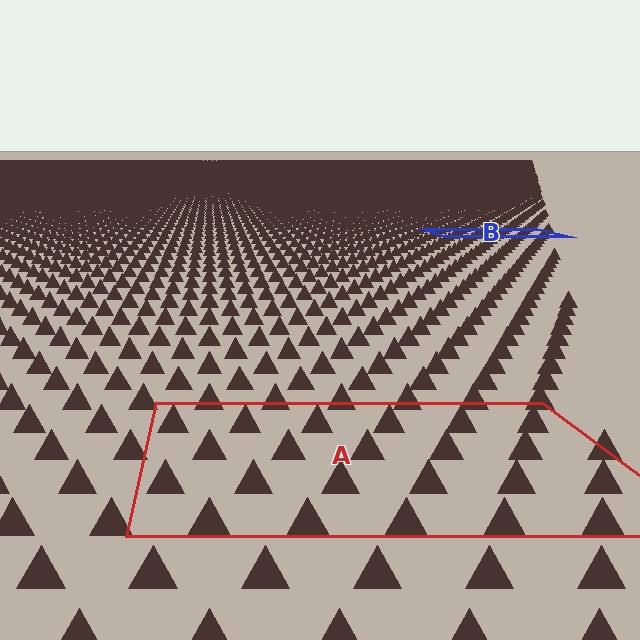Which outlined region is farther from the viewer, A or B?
Region B is farther from the viewer — the texture elements inside it appear smaller and more densely packed.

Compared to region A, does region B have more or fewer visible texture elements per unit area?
Region B has more texture elements per unit area — they are packed more densely because it is farther away.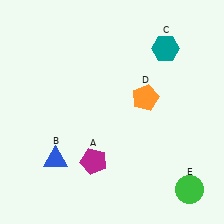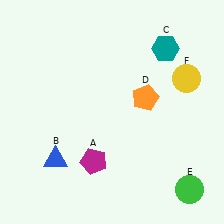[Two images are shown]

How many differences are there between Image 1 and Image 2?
There is 1 difference between the two images.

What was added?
A yellow circle (F) was added in Image 2.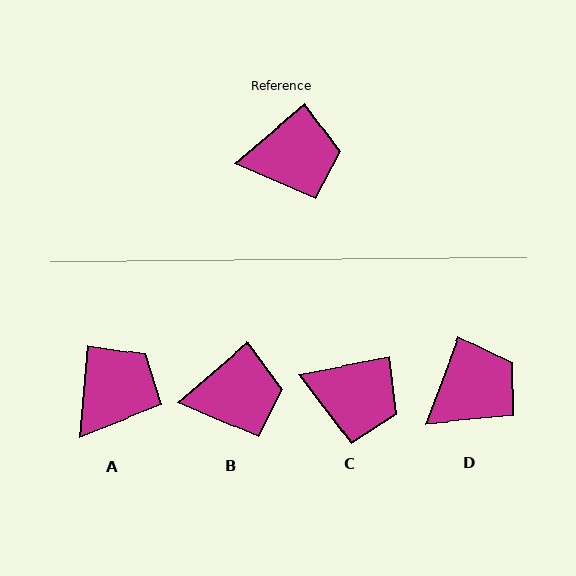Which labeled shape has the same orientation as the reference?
B.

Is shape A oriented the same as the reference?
No, it is off by about 45 degrees.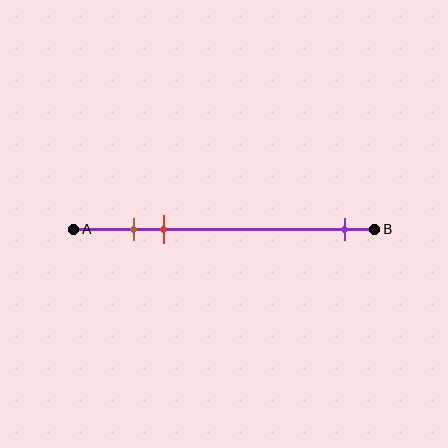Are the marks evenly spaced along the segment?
No, the marks are not evenly spaced.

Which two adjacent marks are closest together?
The brown and red marks are the closest adjacent pair.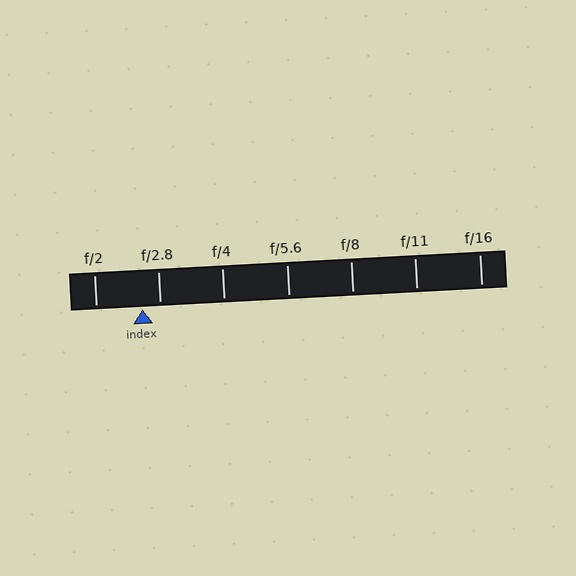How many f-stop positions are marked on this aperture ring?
There are 7 f-stop positions marked.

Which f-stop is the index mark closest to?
The index mark is closest to f/2.8.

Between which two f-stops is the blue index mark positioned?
The index mark is between f/2 and f/2.8.